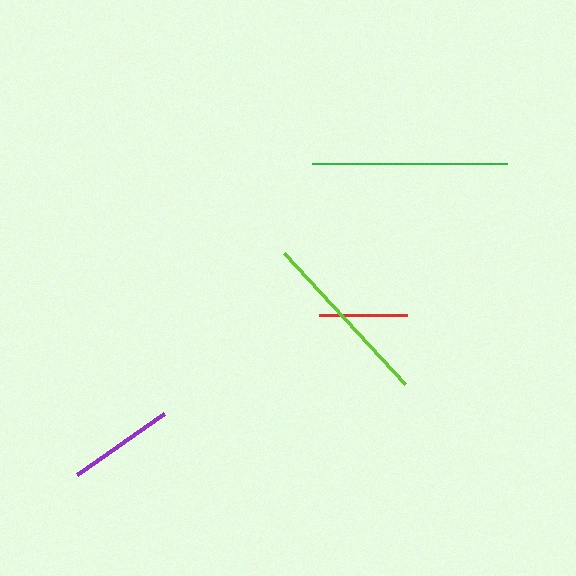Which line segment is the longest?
The green line is the longest at approximately 196 pixels.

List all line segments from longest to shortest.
From longest to shortest: green, lime, purple, red.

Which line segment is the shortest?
The red line is the shortest at approximately 88 pixels.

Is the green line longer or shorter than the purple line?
The green line is longer than the purple line.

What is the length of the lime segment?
The lime segment is approximately 178 pixels long.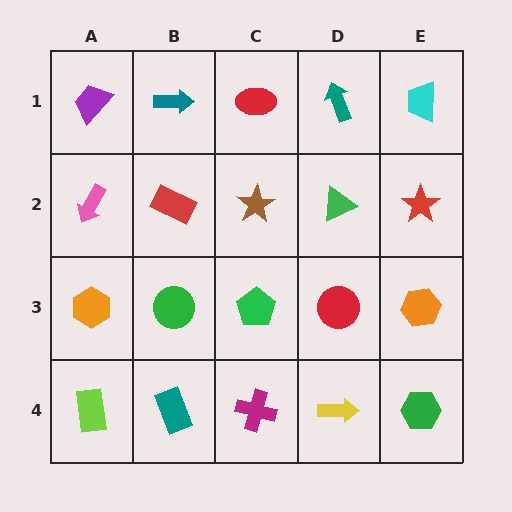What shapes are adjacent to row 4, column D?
A red circle (row 3, column D), a magenta cross (row 4, column C), a green hexagon (row 4, column E).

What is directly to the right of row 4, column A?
A teal rectangle.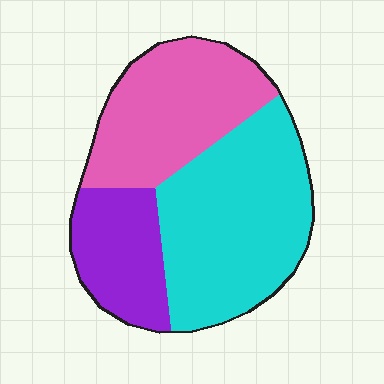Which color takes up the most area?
Cyan, at roughly 45%.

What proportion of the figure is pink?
Pink takes up about one third (1/3) of the figure.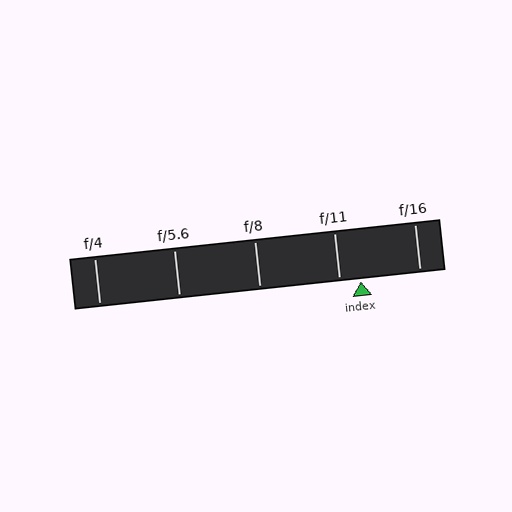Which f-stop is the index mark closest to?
The index mark is closest to f/11.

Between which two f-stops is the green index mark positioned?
The index mark is between f/11 and f/16.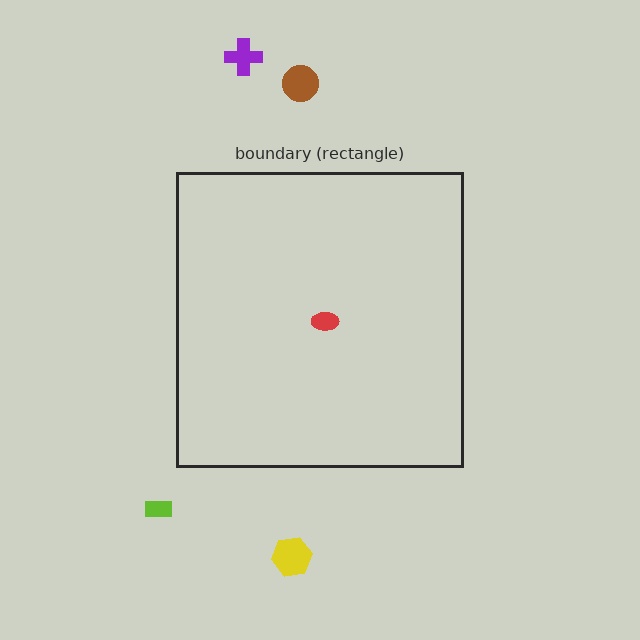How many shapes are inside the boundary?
1 inside, 4 outside.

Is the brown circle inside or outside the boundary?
Outside.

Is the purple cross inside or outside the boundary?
Outside.